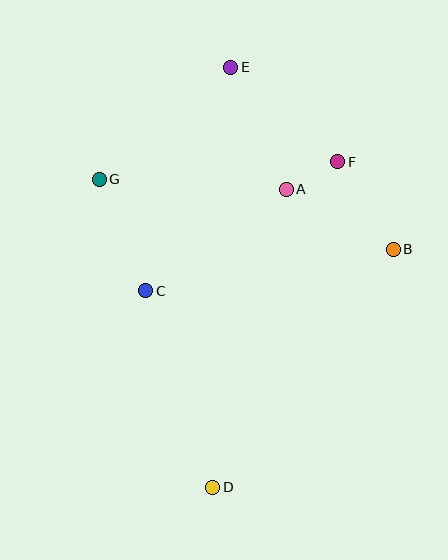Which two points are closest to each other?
Points A and F are closest to each other.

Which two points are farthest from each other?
Points D and E are farthest from each other.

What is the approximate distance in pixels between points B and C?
The distance between B and C is approximately 251 pixels.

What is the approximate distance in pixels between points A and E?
The distance between A and E is approximately 134 pixels.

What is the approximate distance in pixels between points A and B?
The distance between A and B is approximately 123 pixels.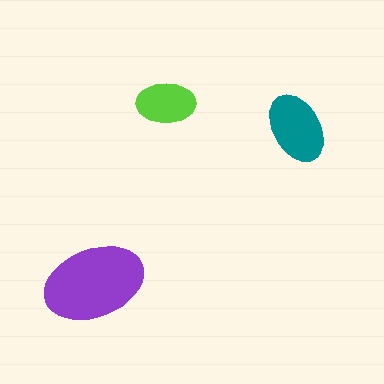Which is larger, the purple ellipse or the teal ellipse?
The purple one.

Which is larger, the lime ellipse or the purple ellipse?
The purple one.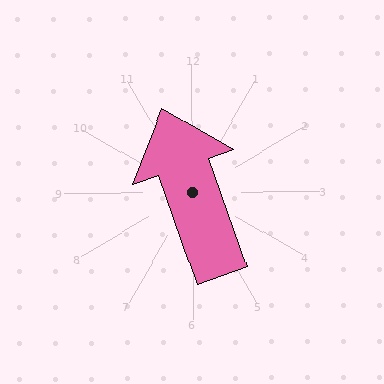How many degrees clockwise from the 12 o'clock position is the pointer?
Approximately 341 degrees.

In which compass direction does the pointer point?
North.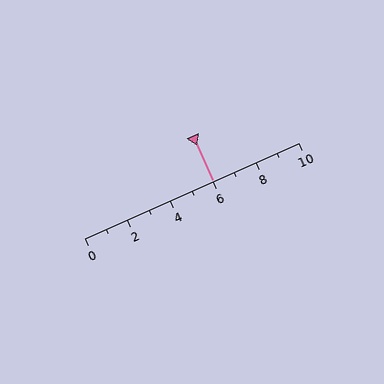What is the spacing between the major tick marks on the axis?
The major ticks are spaced 2 apart.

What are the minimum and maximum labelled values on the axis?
The axis runs from 0 to 10.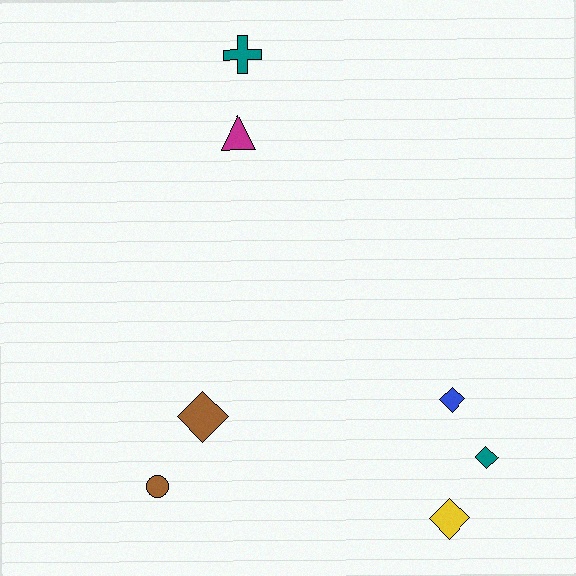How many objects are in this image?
There are 7 objects.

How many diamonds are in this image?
There are 4 diamonds.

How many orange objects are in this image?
There are no orange objects.